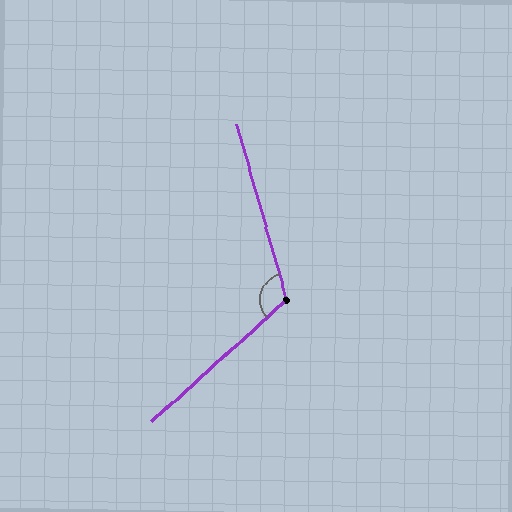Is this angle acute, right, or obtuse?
It is obtuse.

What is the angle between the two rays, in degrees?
Approximately 116 degrees.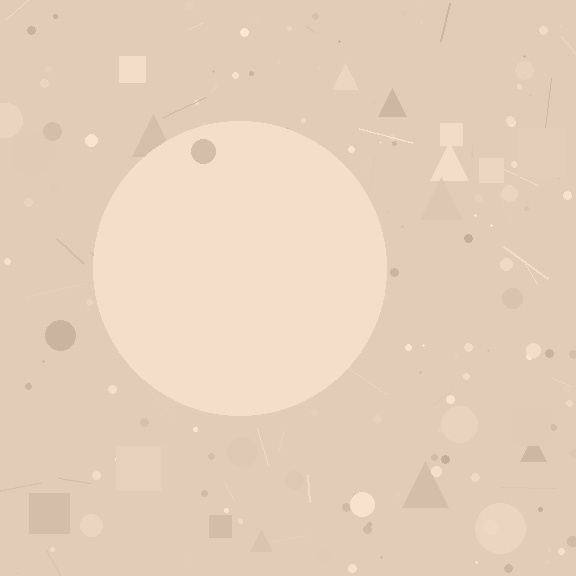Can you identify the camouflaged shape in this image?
The camouflaged shape is a circle.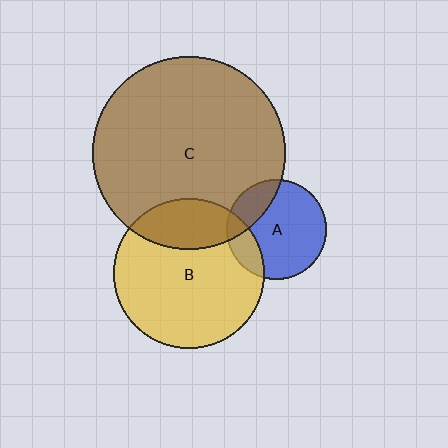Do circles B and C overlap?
Yes.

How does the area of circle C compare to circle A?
Approximately 3.7 times.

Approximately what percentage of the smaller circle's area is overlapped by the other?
Approximately 25%.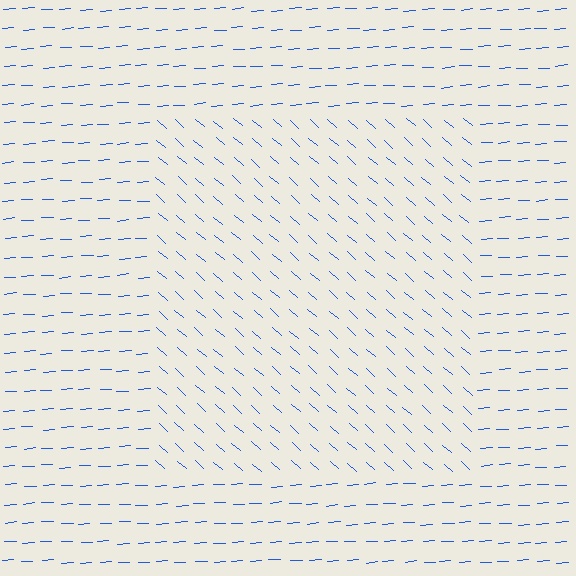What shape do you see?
I see a rectangle.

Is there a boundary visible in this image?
Yes, there is a texture boundary formed by a change in line orientation.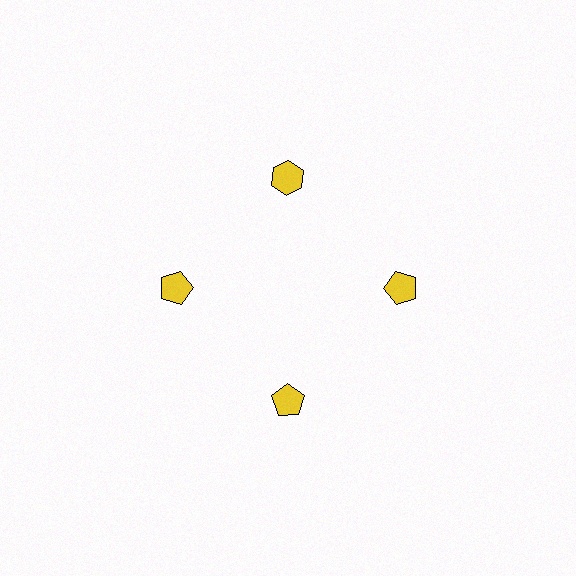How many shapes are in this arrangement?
There are 4 shapes arranged in a ring pattern.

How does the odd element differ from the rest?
It has a different shape: hexagon instead of pentagon.